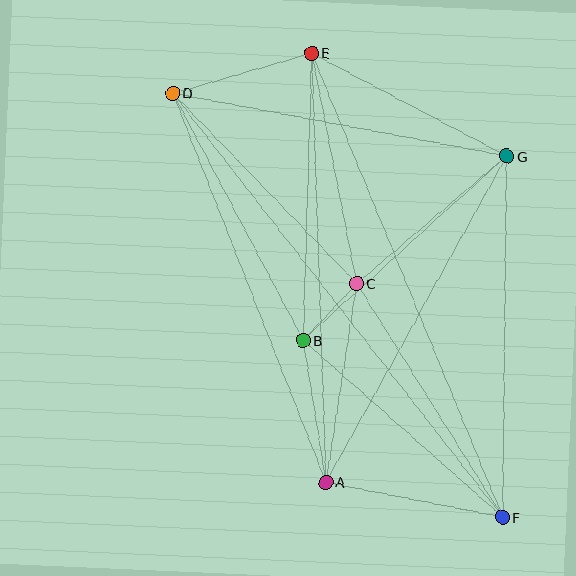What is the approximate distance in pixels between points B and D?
The distance between B and D is approximately 280 pixels.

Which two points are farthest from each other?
Points D and F are farthest from each other.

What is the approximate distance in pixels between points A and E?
The distance between A and E is approximately 429 pixels.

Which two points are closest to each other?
Points B and C are closest to each other.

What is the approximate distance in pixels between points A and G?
The distance between A and G is approximately 373 pixels.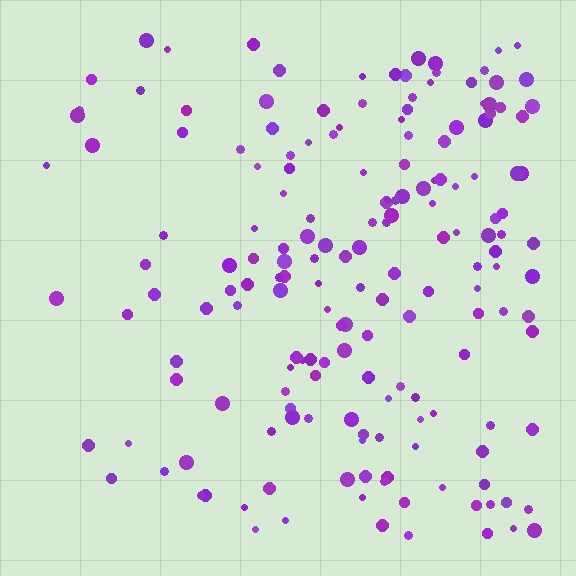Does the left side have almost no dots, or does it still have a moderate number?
Still a moderate number, just noticeably fewer than the right.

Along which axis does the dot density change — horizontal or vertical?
Horizontal.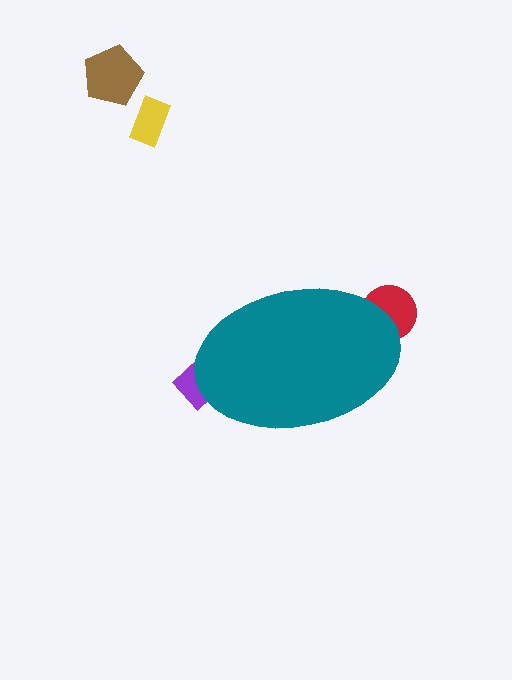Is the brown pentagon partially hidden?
No, the brown pentagon is fully visible.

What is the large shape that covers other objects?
A teal ellipse.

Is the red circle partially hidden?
Yes, the red circle is partially hidden behind the teal ellipse.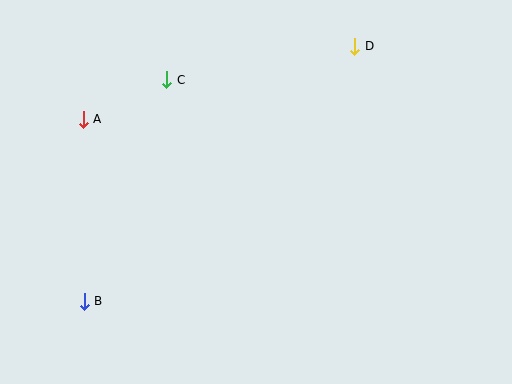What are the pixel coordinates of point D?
Point D is at (355, 46).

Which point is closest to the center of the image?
Point C at (167, 80) is closest to the center.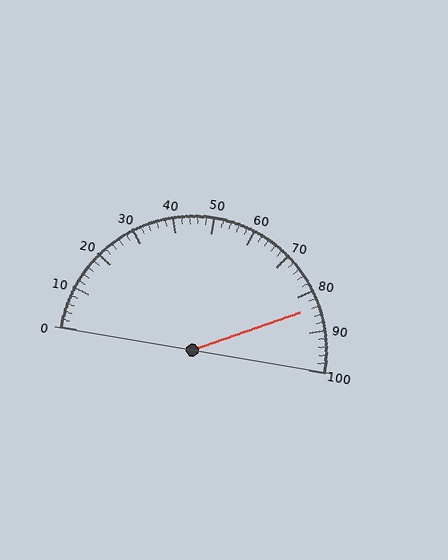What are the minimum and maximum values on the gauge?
The gauge ranges from 0 to 100.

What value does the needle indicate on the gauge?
The needle indicates approximately 84.